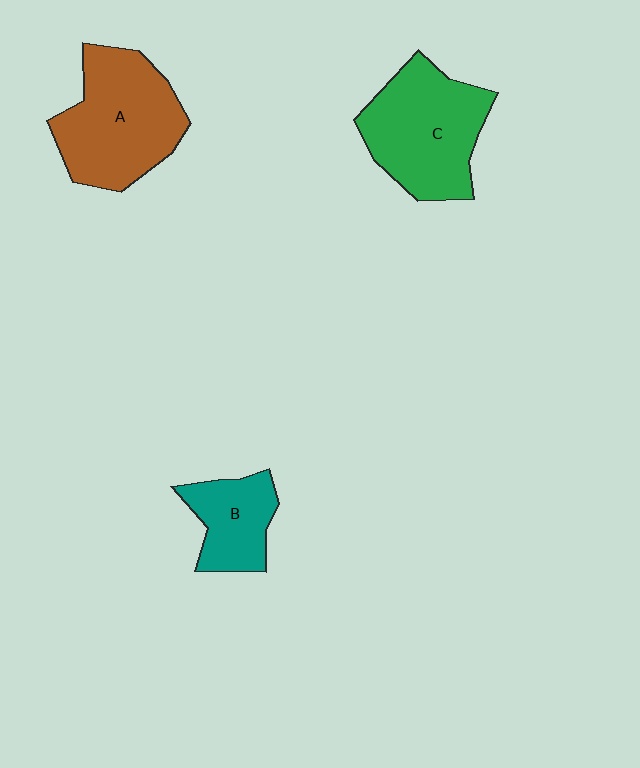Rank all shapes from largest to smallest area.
From largest to smallest: A (brown), C (green), B (teal).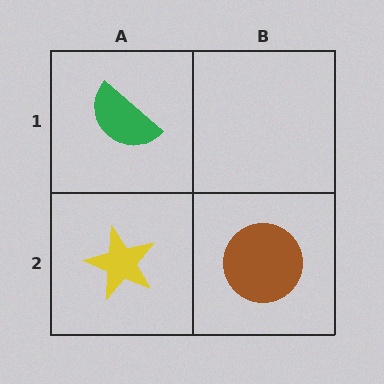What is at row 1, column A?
A green semicircle.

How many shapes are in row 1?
1 shape.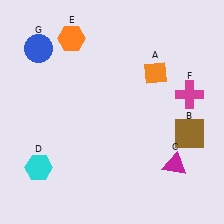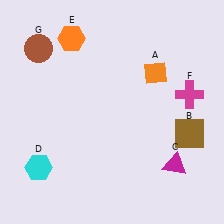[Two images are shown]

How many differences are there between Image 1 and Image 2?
There is 1 difference between the two images.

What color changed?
The circle (G) changed from blue in Image 1 to brown in Image 2.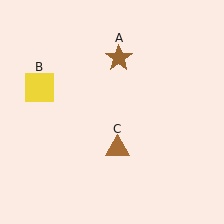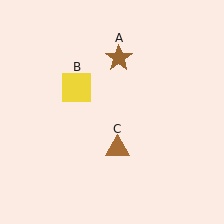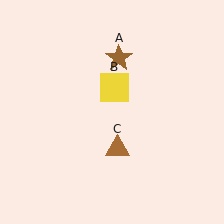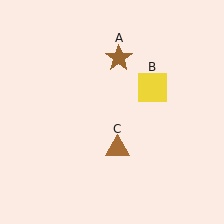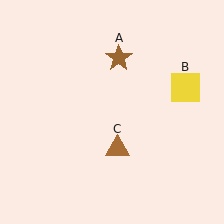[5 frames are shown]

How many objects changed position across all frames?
1 object changed position: yellow square (object B).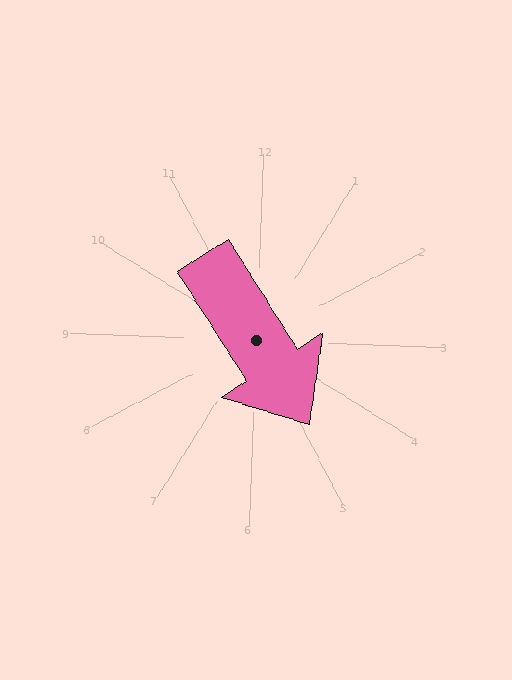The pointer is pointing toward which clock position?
Roughly 5 o'clock.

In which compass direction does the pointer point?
Southeast.